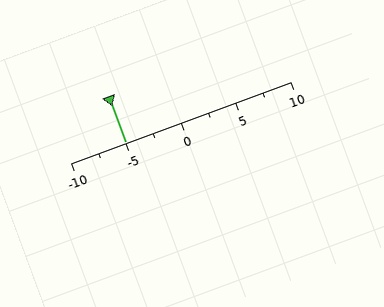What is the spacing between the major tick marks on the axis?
The major ticks are spaced 5 apart.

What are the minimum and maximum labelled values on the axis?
The axis runs from -10 to 10.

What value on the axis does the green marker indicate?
The marker indicates approximately -5.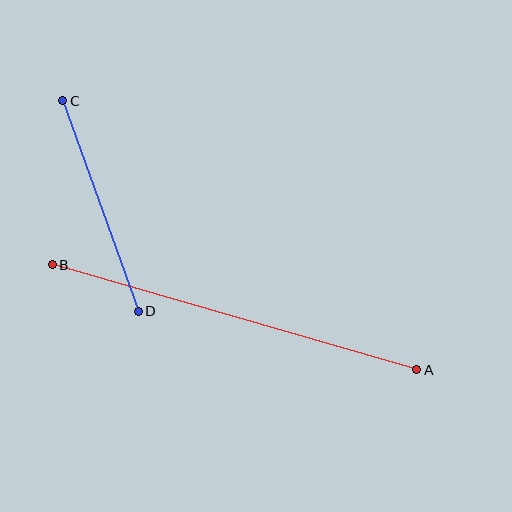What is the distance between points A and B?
The distance is approximately 379 pixels.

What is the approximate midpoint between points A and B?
The midpoint is at approximately (234, 317) pixels.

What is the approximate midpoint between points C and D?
The midpoint is at approximately (101, 206) pixels.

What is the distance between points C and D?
The distance is approximately 224 pixels.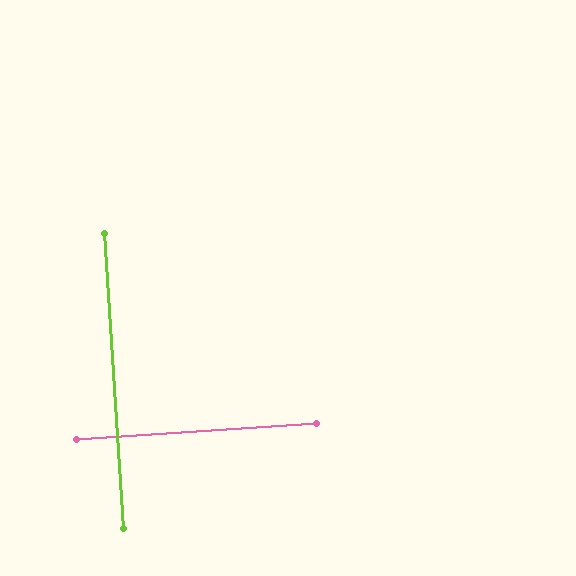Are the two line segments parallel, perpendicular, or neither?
Perpendicular — they meet at approximately 90°.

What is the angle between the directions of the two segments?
Approximately 90 degrees.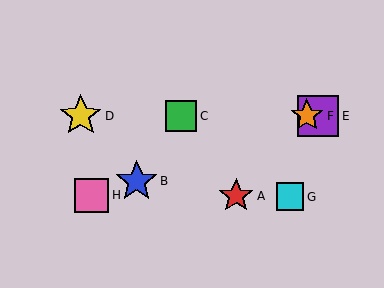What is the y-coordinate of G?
Object G is at y≈197.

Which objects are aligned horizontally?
Objects C, D, E, F are aligned horizontally.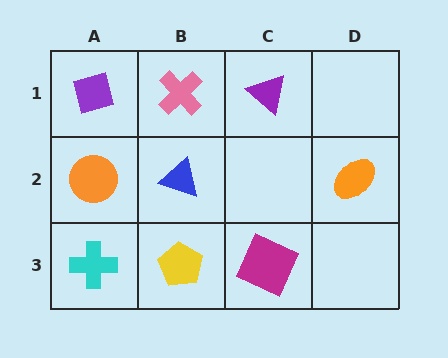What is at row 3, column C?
A magenta square.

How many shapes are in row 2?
3 shapes.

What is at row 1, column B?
A pink cross.